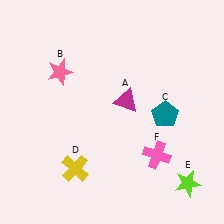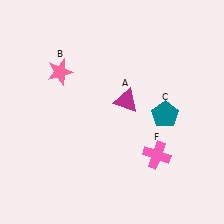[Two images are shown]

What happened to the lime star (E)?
The lime star (E) was removed in Image 2. It was in the bottom-right area of Image 1.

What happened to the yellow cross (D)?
The yellow cross (D) was removed in Image 2. It was in the bottom-left area of Image 1.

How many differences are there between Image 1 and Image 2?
There are 2 differences between the two images.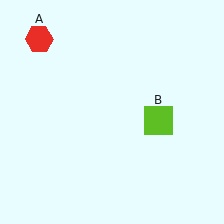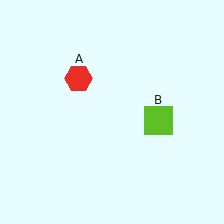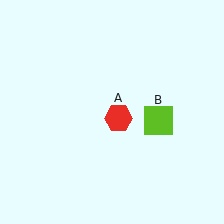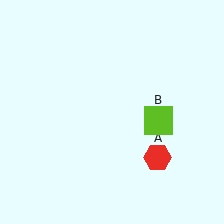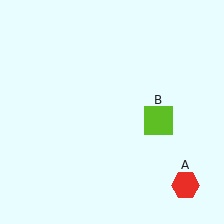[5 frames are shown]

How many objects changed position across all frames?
1 object changed position: red hexagon (object A).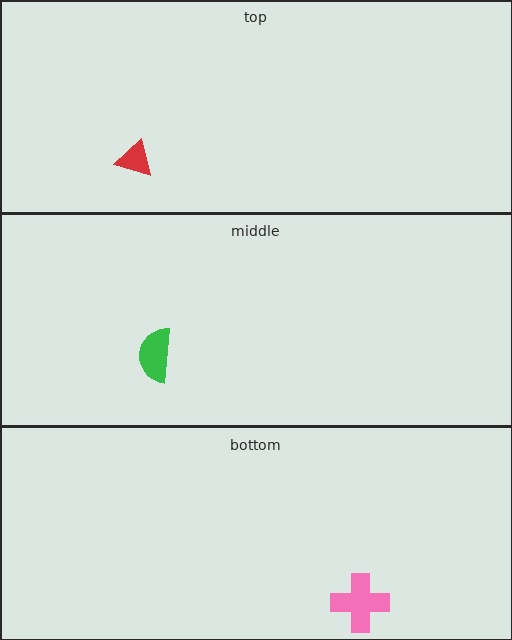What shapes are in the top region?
The red triangle.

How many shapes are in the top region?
1.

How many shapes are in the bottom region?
1.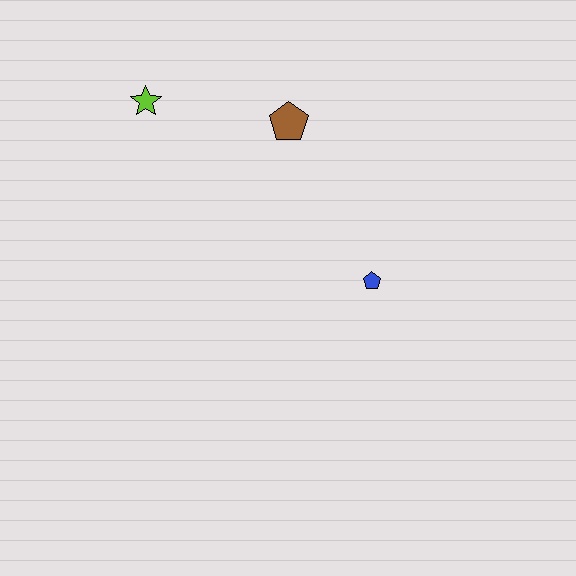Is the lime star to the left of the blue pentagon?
Yes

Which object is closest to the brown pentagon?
The lime star is closest to the brown pentagon.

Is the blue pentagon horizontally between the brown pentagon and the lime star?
No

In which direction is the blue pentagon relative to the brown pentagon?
The blue pentagon is below the brown pentagon.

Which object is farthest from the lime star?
The blue pentagon is farthest from the lime star.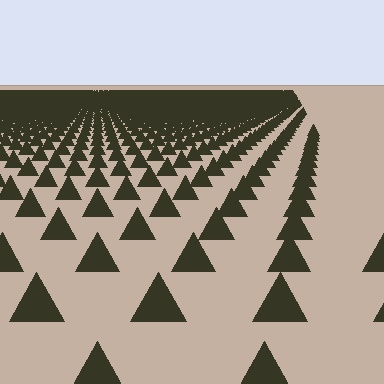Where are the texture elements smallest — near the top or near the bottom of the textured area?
Near the top.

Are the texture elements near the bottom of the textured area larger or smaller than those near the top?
Larger. Near the bottom, elements are closer to the viewer and appear at a bigger on-screen size.